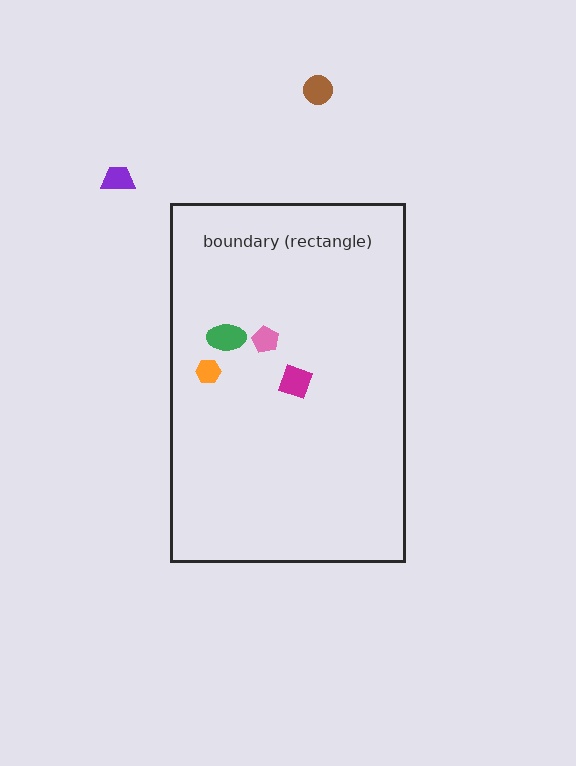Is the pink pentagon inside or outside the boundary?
Inside.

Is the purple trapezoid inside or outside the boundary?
Outside.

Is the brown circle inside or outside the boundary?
Outside.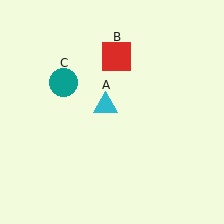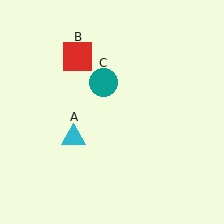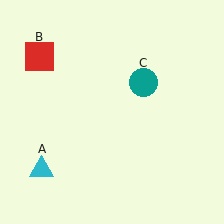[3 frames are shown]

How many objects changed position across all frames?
3 objects changed position: cyan triangle (object A), red square (object B), teal circle (object C).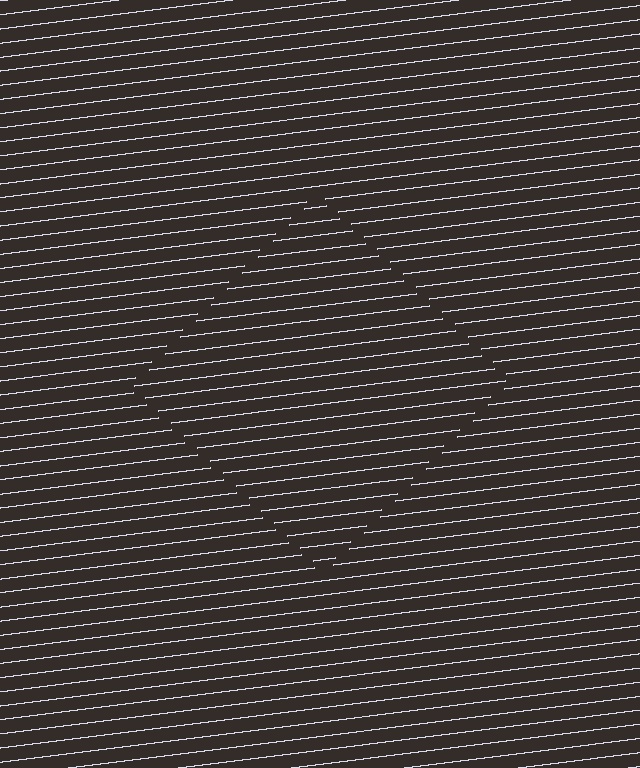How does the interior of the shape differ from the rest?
The interior of the shape contains the same grating, shifted by half a period — the contour is defined by the phase discontinuity where line-ends from the inner and outer gratings abut.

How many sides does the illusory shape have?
4 sides — the line-ends trace a square.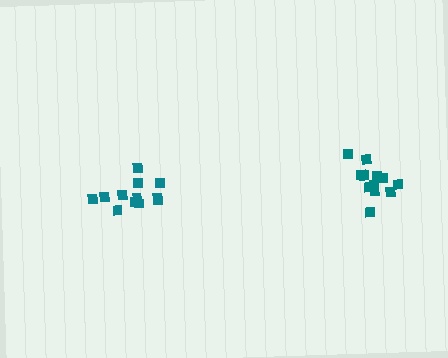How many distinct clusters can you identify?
There are 2 distinct clusters.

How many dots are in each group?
Group 1: 12 dots, Group 2: 12 dots (24 total).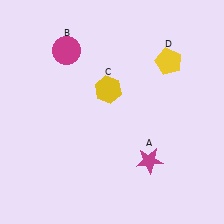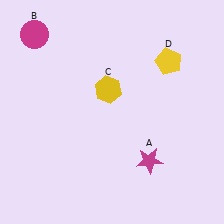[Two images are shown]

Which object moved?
The magenta circle (B) moved left.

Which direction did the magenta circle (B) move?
The magenta circle (B) moved left.